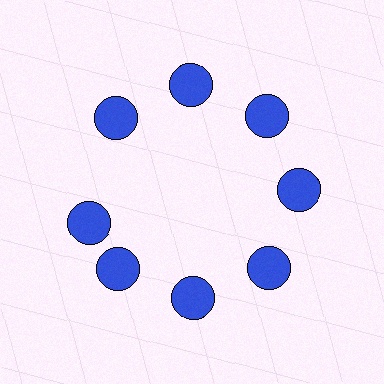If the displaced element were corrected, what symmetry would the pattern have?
It would have 8-fold rotational symmetry — the pattern would map onto itself every 45 degrees.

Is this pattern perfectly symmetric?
No. The 8 blue circles are arranged in a ring, but one element near the 9 o'clock position is rotated out of alignment along the ring, breaking the 8-fold rotational symmetry.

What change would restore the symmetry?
The symmetry would be restored by rotating it back into even spacing with its neighbors so that all 8 circles sit at equal angles and equal distance from the center.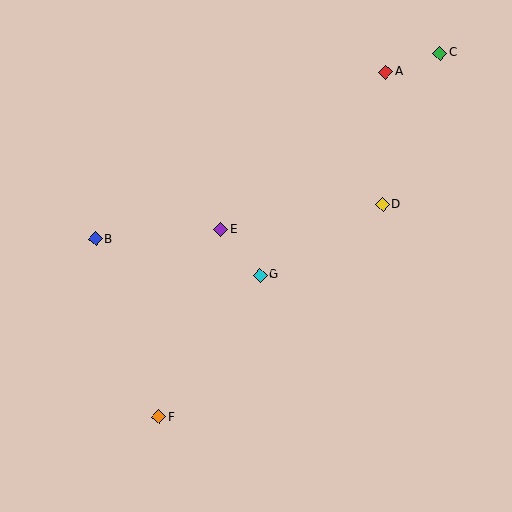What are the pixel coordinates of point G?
Point G is at (260, 275).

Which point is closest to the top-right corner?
Point C is closest to the top-right corner.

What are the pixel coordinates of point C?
Point C is at (440, 53).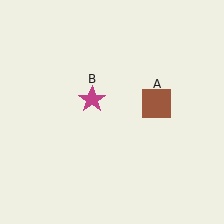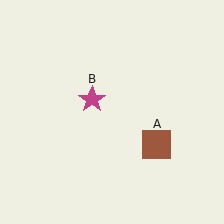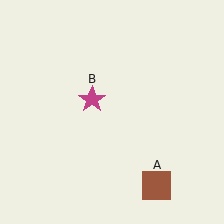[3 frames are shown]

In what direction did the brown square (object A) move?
The brown square (object A) moved down.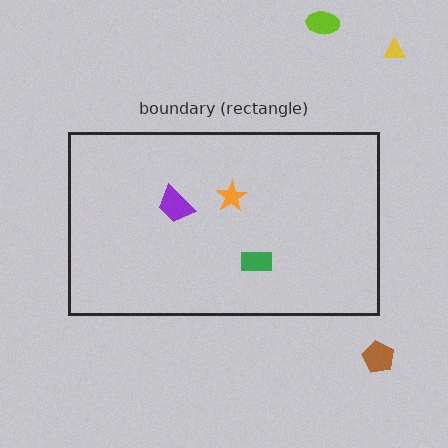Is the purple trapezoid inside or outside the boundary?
Inside.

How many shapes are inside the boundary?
3 inside, 3 outside.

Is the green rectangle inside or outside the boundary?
Inside.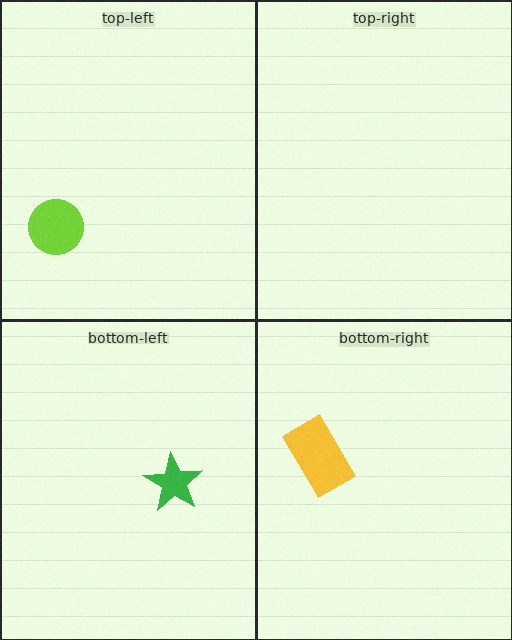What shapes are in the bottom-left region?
The green star.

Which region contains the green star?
The bottom-left region.